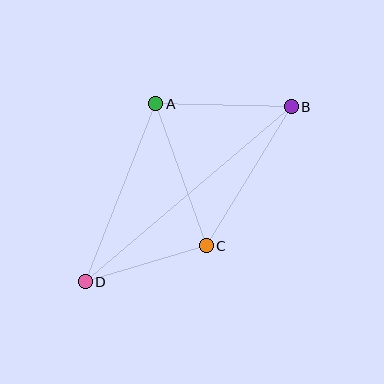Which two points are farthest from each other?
Points B and D are farthest from each other.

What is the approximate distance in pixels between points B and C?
The distance between B and C is approximately 163 pixels.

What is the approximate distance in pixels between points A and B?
The distance between A and B is approximately 135 pixels.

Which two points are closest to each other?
Points C and D are closest to each other.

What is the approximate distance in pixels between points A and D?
The distance between A and D is approximately 192 pixels.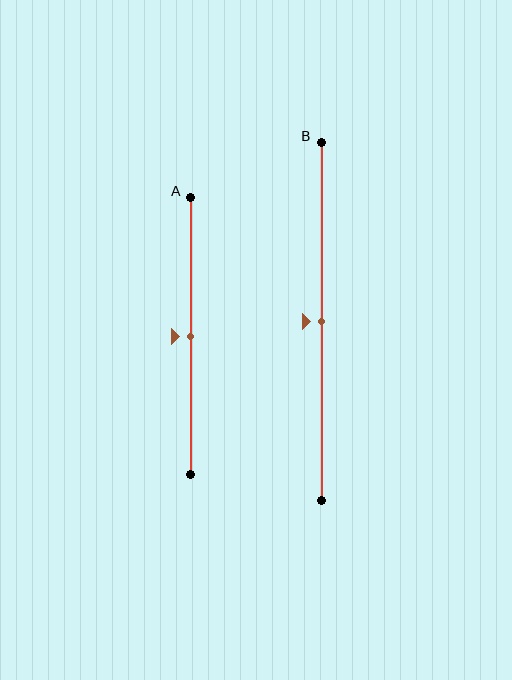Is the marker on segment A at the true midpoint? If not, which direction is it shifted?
Yes, the marker on segment A is at the true midpoint.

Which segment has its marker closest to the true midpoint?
Segment A has its marker closest to the true midpoint.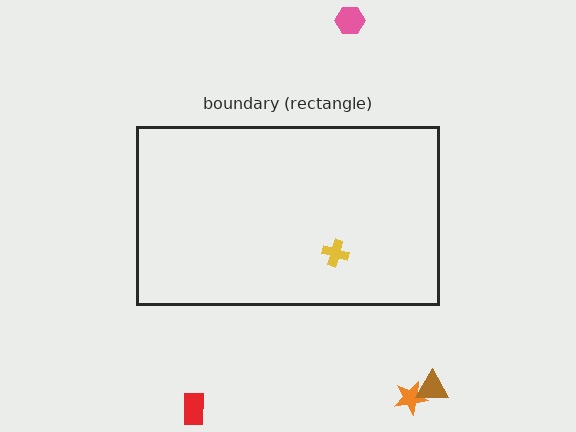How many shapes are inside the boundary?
1 inside, 4 outside.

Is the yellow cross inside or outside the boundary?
Inside.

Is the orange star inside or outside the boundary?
Outside.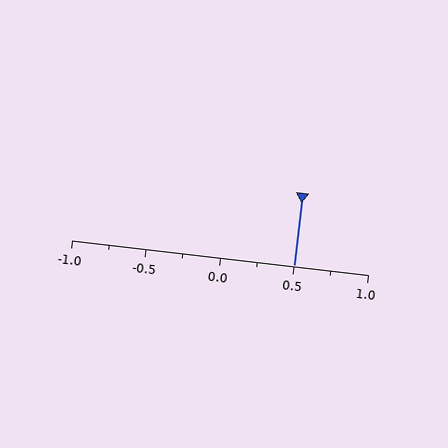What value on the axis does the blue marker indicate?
The marker indicates approximately 0.5.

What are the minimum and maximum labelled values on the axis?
The axis runs from -1.0 to 1.0.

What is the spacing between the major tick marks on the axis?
The major ticks are spaced 0.5 apart.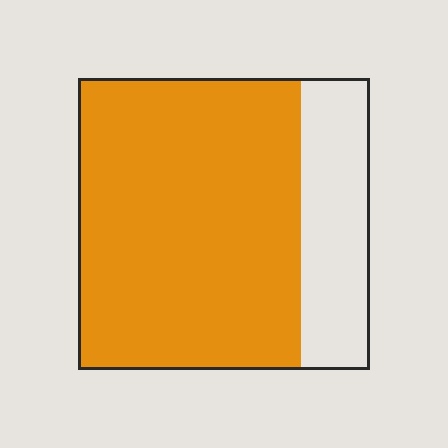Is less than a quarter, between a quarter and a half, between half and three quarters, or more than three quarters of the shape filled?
More than three quarters.